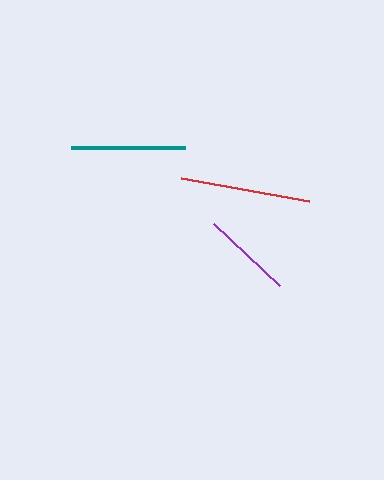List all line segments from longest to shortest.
From longest to shortest: red, teal, purple.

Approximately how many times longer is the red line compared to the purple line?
The red line is approximately 1.4 times the length of the purple line.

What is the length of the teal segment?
The teal segment is approximately 114 pixels long.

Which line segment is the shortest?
The purple line is the shortest at approximately 91 pixels.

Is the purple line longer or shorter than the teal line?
The teal line is longer than the purple line.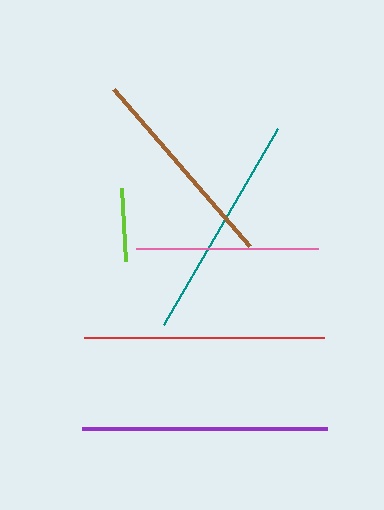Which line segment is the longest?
The purple line is the longest at approximately 245 pixels.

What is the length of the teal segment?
The teal segment is approximately 227 pixels long.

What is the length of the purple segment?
The purple segment is approximately 245 pixels long.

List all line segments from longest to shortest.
From longest to shortest: purple, red, teal, brown, pink, lime.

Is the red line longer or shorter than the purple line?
The purple line is longer than the red line.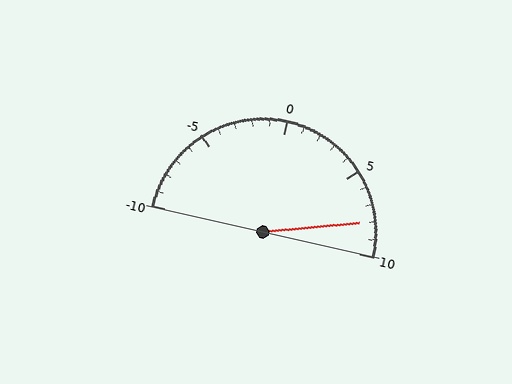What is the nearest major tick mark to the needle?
The nearest major tick mark is 10.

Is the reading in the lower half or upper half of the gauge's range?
The reading is in the upper half of the range (-10 to 10).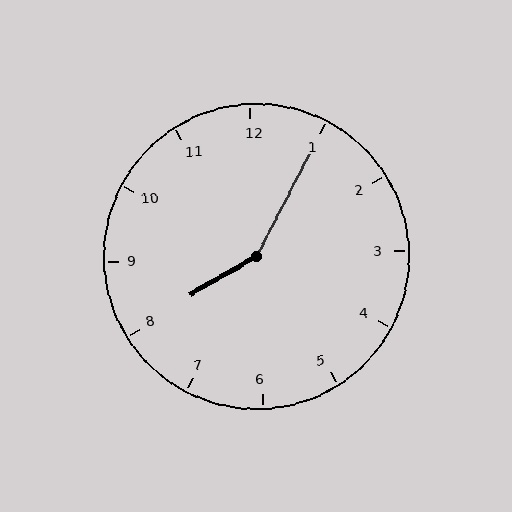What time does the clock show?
8:05.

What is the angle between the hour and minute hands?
Approximately 148 degrees.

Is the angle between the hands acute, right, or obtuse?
It is obtuse.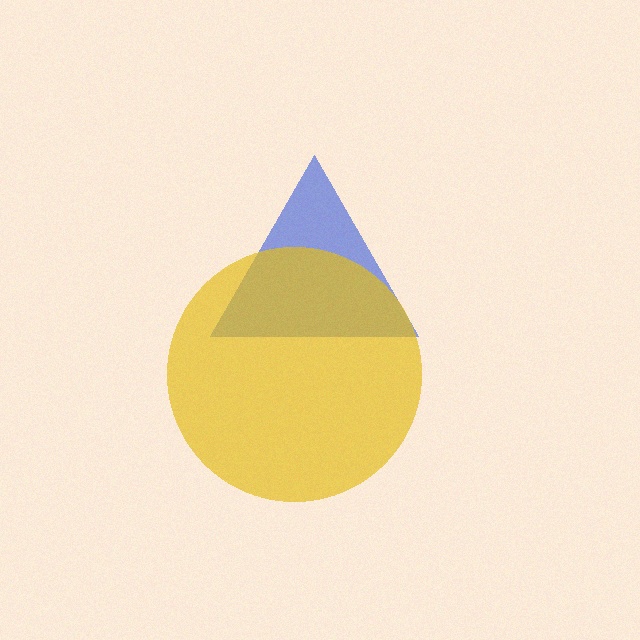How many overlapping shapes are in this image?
There are 2 overlapping shapes in the image.